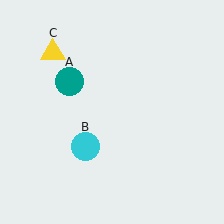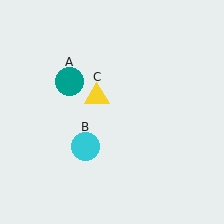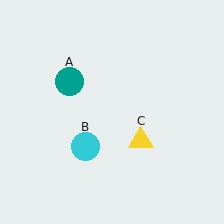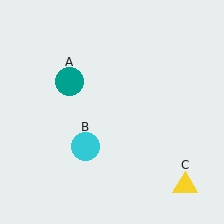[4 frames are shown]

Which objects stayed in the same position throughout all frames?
Teal circle (object A) and cyan circle (object B) remained stationary.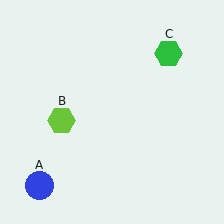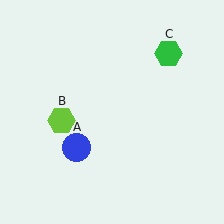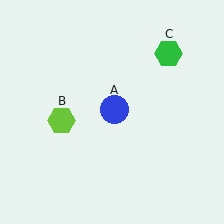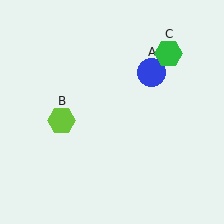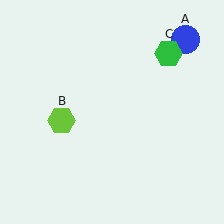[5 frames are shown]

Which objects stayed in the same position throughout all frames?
Lime hexagon (object B) and green hexagon (object C) remained stationary.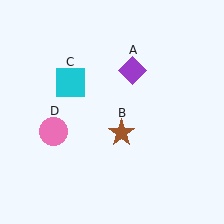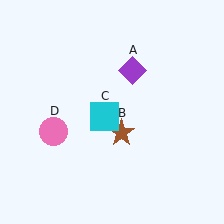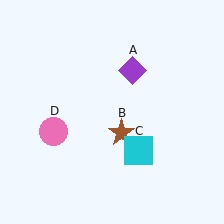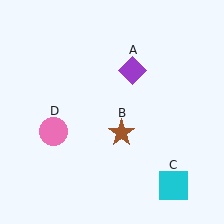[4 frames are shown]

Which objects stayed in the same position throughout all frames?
Purple diamond (object A) and brown star (object B) and pink circle (object D) remained stationary.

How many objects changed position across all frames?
1 object changed position: cyan square (object C).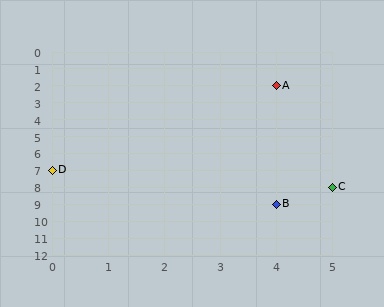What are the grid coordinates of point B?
Point B is at grid coordinates (4, 9).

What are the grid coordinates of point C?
Point C is at grid coordinates (5, 8).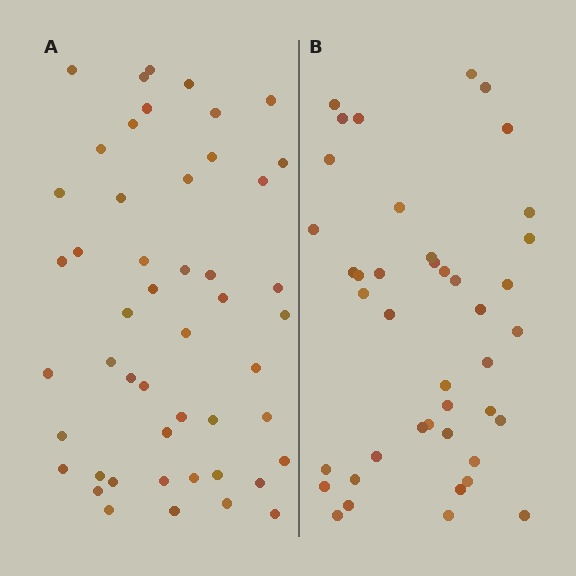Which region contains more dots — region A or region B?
Region A (the left region) has more dots.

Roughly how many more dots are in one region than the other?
Region A has roughly 8 or so more dots than region B.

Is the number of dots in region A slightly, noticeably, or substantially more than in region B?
Region A has only slightly more — the two regions are fairly close. The ratio is roughly 1.2 to 1.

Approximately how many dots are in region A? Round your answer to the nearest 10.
About 50 dots. (The exact count is 49, which rounds to 50.)